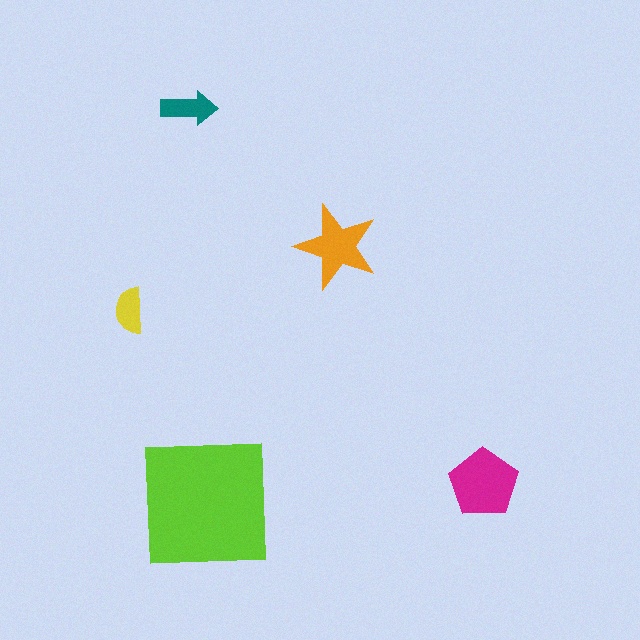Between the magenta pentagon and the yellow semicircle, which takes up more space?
The magenta pentagon.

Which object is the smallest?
The yellow semicircle.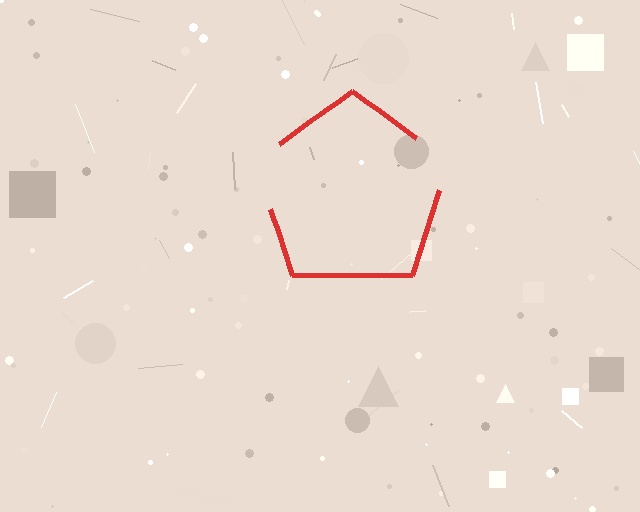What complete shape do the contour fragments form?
The contour fragments form a pentagon.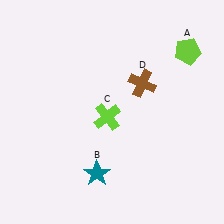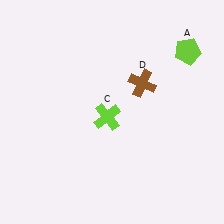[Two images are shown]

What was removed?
The teal star (B) was removed in Image 2.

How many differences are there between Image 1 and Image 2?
There is 1 difference between the two images.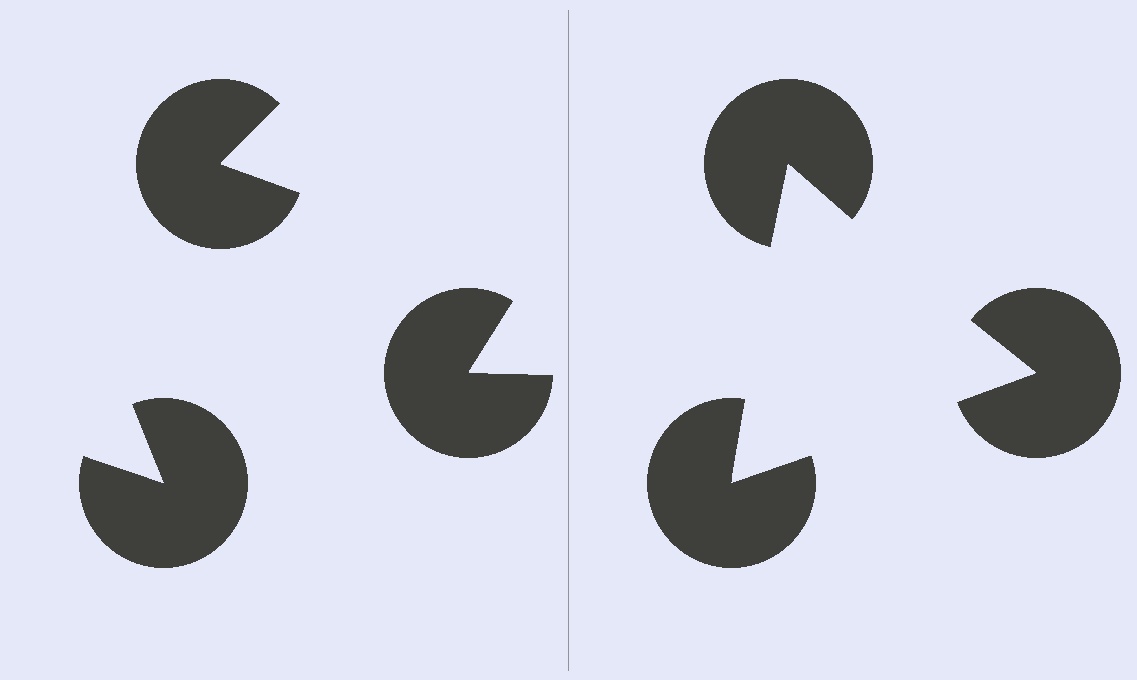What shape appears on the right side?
An illusory triangle.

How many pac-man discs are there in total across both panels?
6 — 3 on each side.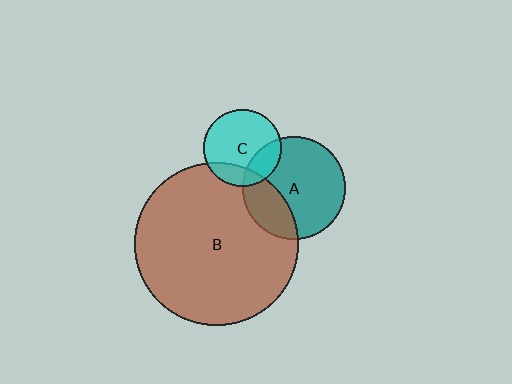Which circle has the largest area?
Circle B (brown).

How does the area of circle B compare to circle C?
Approximately 4.5 times.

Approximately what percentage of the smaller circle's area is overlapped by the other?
Approximately 20%.